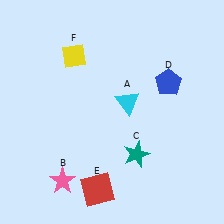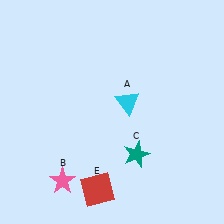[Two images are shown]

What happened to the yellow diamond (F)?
The yellow diamond (F) was removed in Image 2. It was in the top-left area of Image 1.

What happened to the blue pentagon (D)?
The blue pentagon (D) was removed in Image 2. It was in the top-right area of Image 1.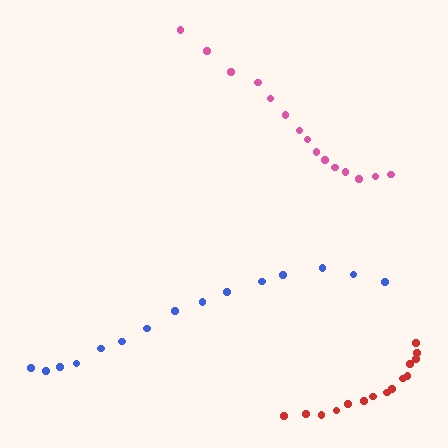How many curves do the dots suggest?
There are 3 distinct paths.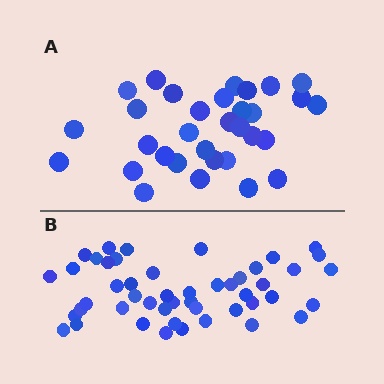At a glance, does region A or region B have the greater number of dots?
Region B (the bottom region) has more dots.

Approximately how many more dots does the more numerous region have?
Region B has approximately 15 more dots than region A.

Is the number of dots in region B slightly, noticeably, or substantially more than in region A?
Region B has substantially more. The ratio is roughly 1.5 to 1.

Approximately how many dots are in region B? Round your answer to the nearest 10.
About 50 dots. (The exact count is 48, which rounds to 50.)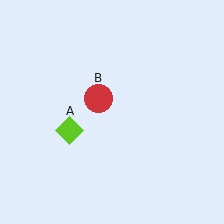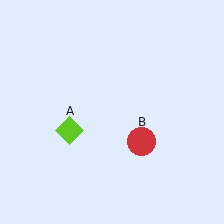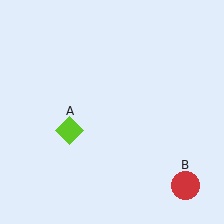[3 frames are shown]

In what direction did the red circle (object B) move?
The red circle (object B) moved down and to the right.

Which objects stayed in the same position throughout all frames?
Lime diamond (object A) remained stationary.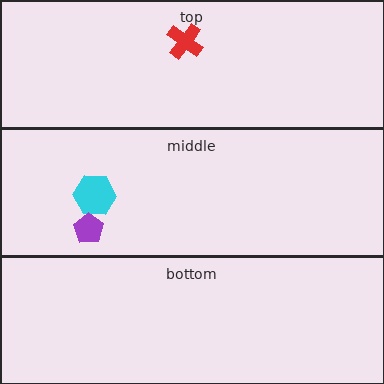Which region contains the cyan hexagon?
The middle region.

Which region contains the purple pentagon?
The middle region.